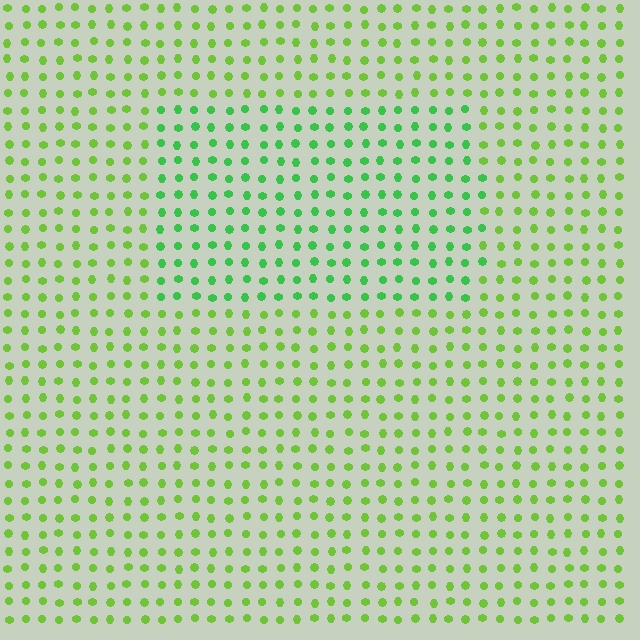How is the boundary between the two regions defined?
The boundary is defined purely by a slight shift in hue (about 31 degrees). Spacing, size, and orientation are identical on both sides.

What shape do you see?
I see a rectangle.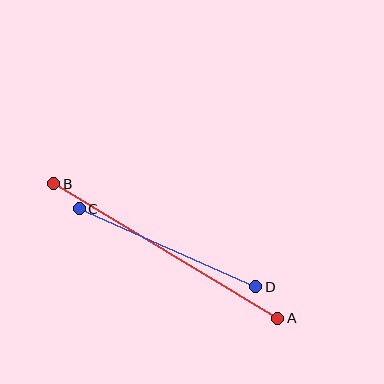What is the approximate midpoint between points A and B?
The midpoint is at approximately (166, 251) pixels.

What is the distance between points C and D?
The distance is approximately 193 pixels.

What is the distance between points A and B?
The distance is approximately 261 pixels.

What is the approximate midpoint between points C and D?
The midpoint is at approximately (167, 248) pixels.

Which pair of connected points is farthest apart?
Points A and B are farthest apart.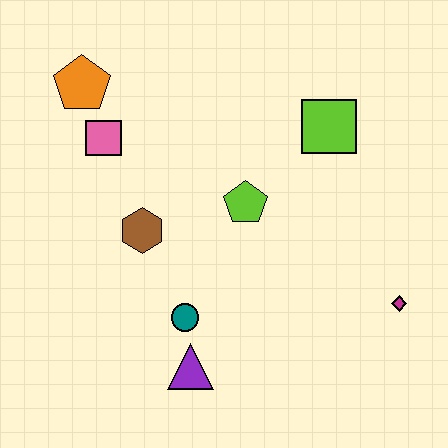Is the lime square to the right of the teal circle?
Yes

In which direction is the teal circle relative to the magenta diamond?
The teal circle is to the left of the magenta diamond.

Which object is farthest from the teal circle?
The orange pentagon is farthest from the teal circle.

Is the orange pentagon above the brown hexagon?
Yes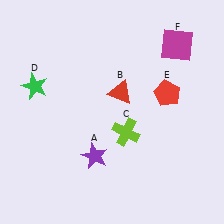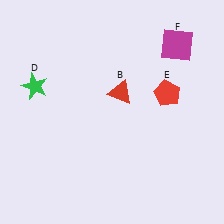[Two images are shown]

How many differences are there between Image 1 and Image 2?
There are 2 differences between the two images.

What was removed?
The purple star (A), the lime cross (C) were removed in Image 2.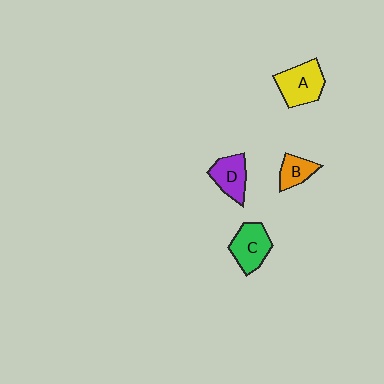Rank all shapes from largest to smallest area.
From largest to smallest: A (yellow), C (green), D (purple), B (orange).